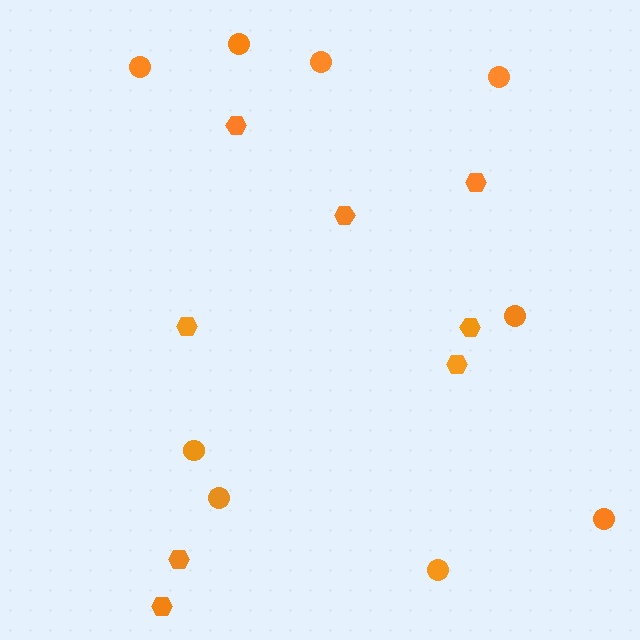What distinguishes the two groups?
There are 2 groups: one group of hexagons (8) and one group of circles (9).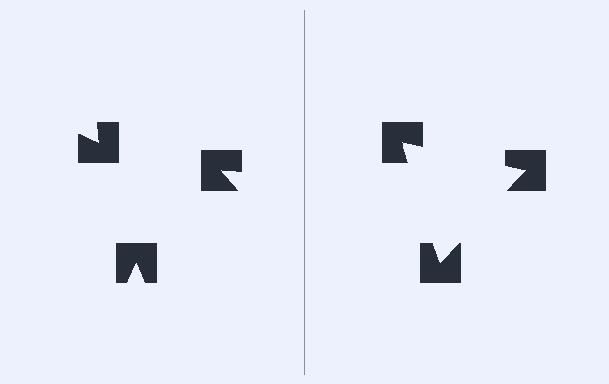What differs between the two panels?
The notched squares are positioned identically on both sides; only the wedge orientations differ. On the right they align to a triangle; on the left they are misaligned.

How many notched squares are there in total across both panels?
6 — 3 on each side.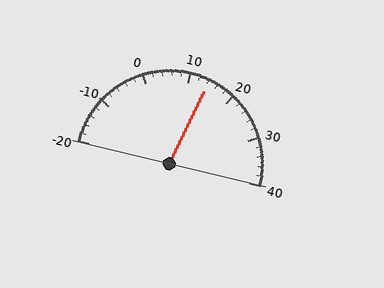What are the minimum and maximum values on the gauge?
The gauge ranges from -20 to 40.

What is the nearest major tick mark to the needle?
The nearest major tick mark is 10.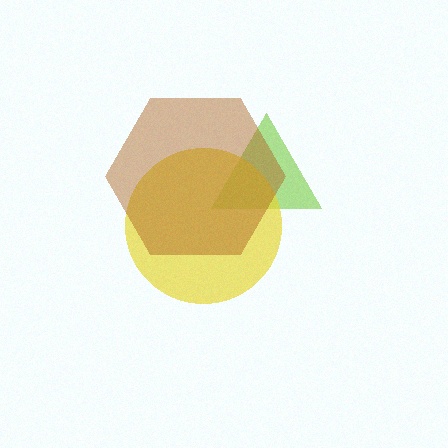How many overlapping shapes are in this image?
There are 3 overlapping shapes in the image.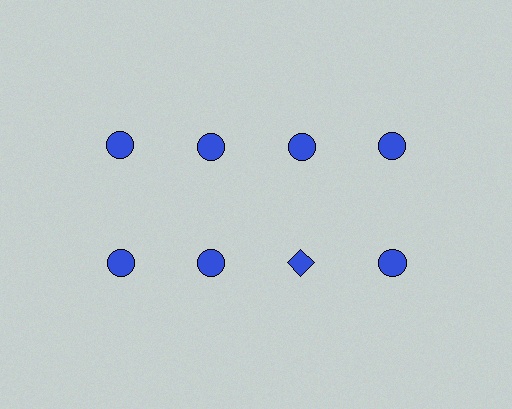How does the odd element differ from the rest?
It has a different shape: diamond instead of circle.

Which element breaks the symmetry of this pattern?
The blue diamond in the second row, center column breaks the symmetry. All other shapes are blue circles.